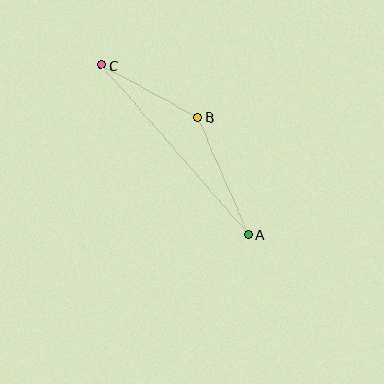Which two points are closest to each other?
Points B and C are closest to each other.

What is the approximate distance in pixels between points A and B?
The distance between A and B is approximately 127 pixels.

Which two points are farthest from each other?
Points A and C are farthest from each other.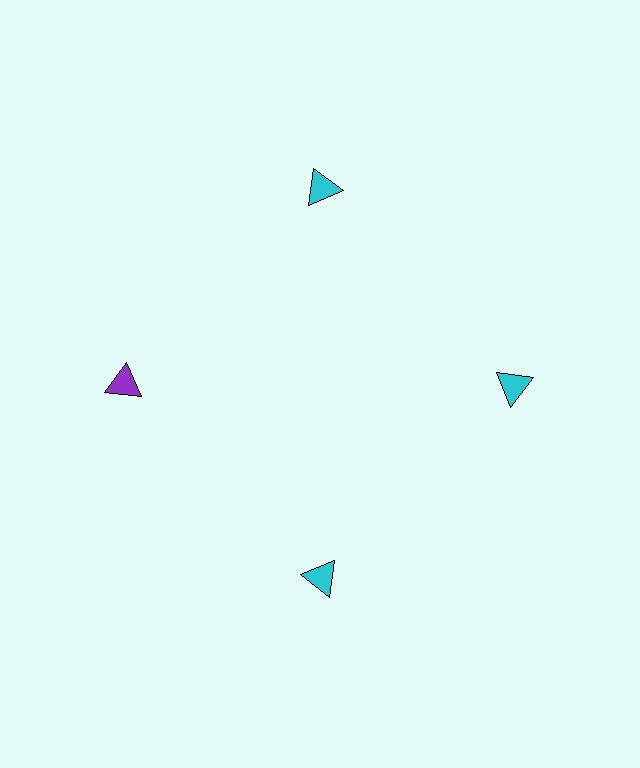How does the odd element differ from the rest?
It has a different color: purple instead of cyan.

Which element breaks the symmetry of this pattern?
The purple triangle at roughly the 9 o'clock position breaks the symmetry. All other shapes are cyan triangles.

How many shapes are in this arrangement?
There are 4 shapes arranged in a ring pattern.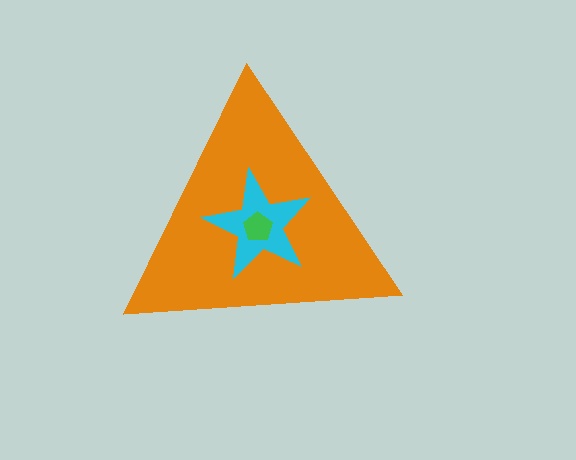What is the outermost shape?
The orange triangle.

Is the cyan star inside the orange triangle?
Yes.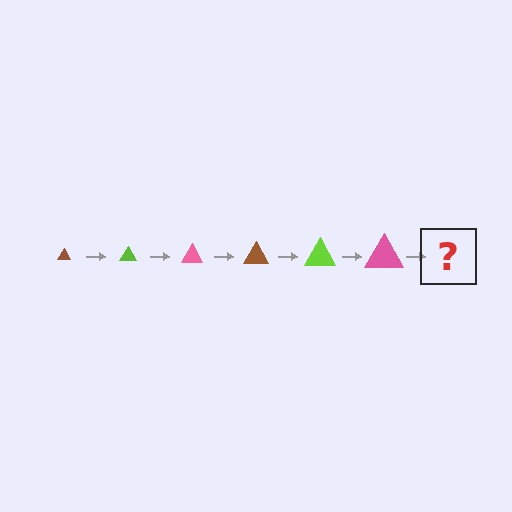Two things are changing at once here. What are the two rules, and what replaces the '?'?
The two rules are that the triangle grows larger each step and the color cycles through brown, lime, and pink. The '?' should be a brown triangle, larger than the previous one.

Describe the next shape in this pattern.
It should be a brown triangle, larger than the previous one.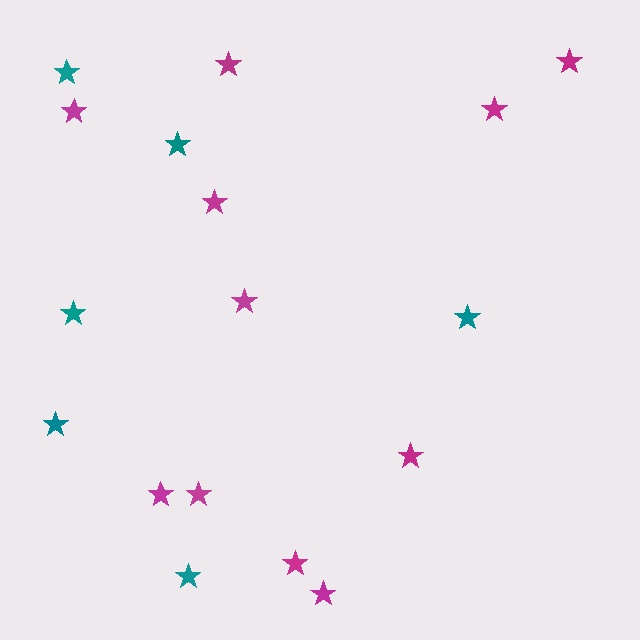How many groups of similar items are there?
There are 2 groups: one group of teal stars (6) and one group of magenta stars (11).